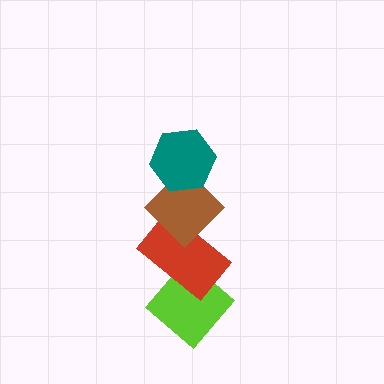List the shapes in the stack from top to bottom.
From top to bottom: the teal hexagon, the brown diamond, the red rectangle, the lime diamond.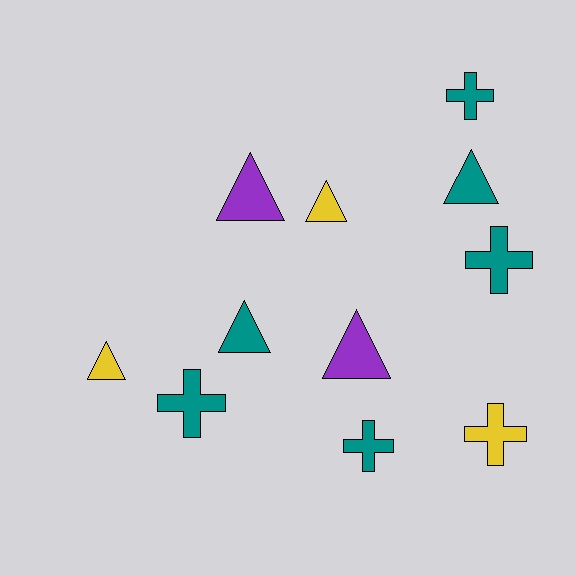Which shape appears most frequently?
Triangle, with 6 objects.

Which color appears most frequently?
Teal, with 6 objects.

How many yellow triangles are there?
There are 2 yellow triangles.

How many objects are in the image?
There are 11 objects.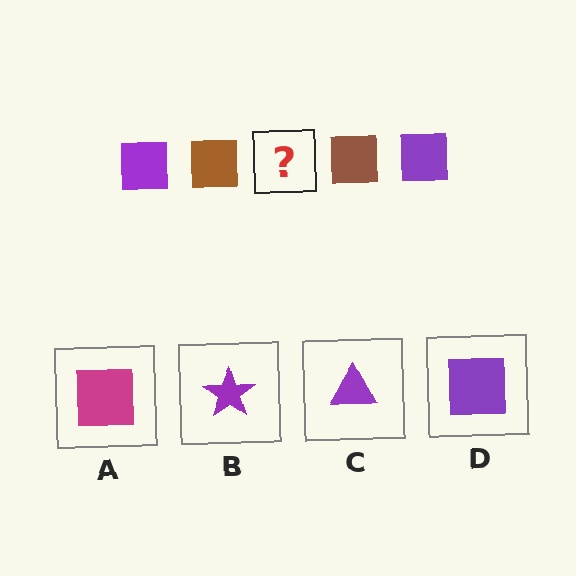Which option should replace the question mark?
Option D.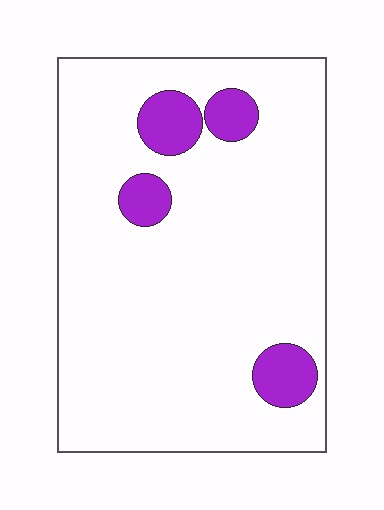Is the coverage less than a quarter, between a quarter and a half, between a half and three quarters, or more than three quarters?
Less than a quarter.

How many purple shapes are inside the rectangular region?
4.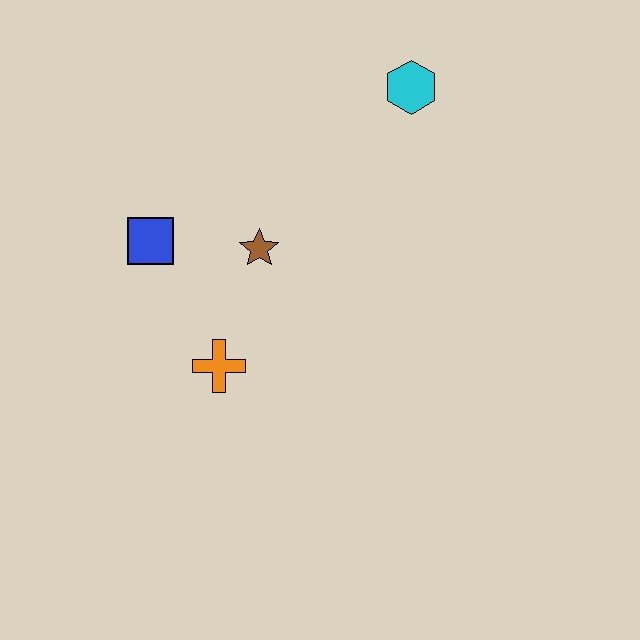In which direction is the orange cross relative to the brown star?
The orange cross is below the brown star.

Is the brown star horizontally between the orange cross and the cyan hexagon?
Yes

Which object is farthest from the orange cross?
The cyan hexagon is farthest from the orange cross.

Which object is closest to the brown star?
The blue square is closest to the brown star.